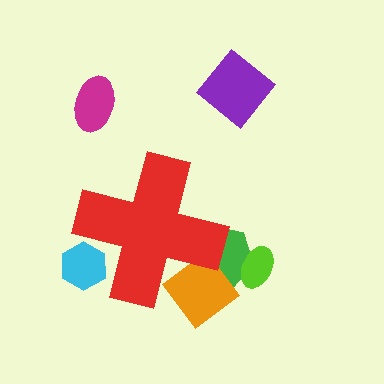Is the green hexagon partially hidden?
Yes, the green hexagon is partially hidden behind the red cross.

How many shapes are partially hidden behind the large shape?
3 shapes are partially hidden.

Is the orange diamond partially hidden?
Yes, the orange diamond is partially hidden behind the red cross.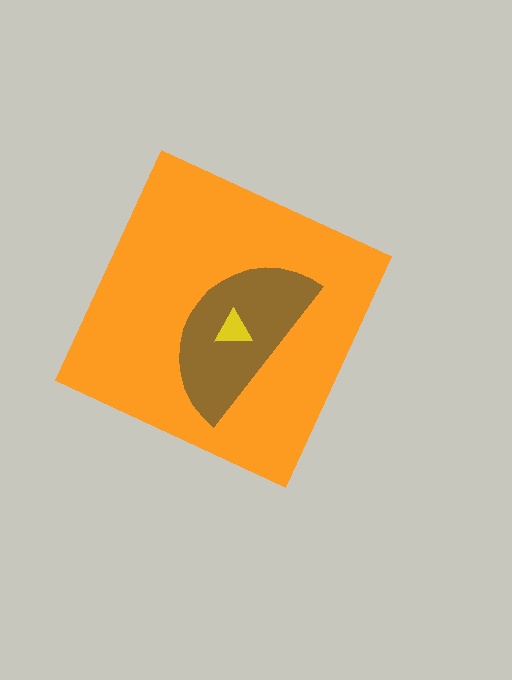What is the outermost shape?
The orange diamond.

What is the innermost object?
The yellow triangle.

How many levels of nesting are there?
3.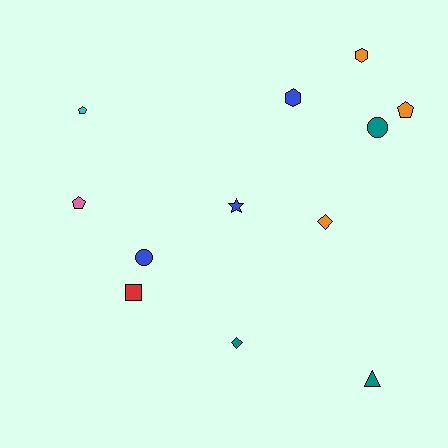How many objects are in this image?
There are 12 objects.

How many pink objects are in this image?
There is 1 pink object.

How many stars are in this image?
There is 1 star.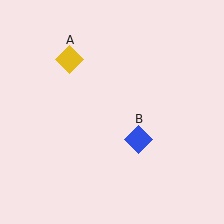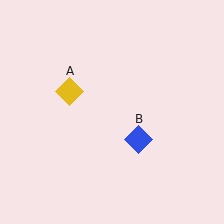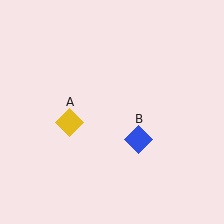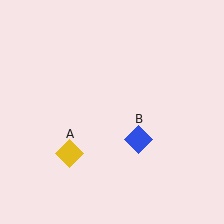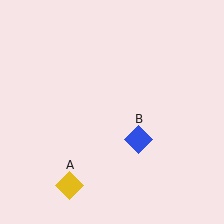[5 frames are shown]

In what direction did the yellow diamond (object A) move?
The yellow diamond (object A) moved down.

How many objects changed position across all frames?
1 object changed position: yellow diamond (object A).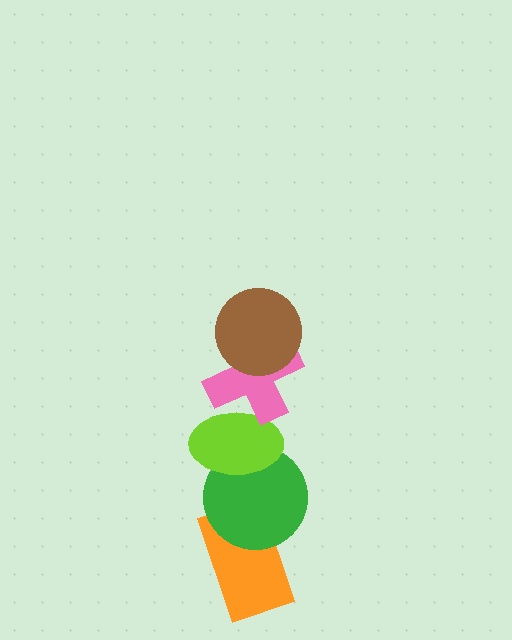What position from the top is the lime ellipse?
The lime ellipse is 3rd from the top.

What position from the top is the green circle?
The green circle is 4th from the top.